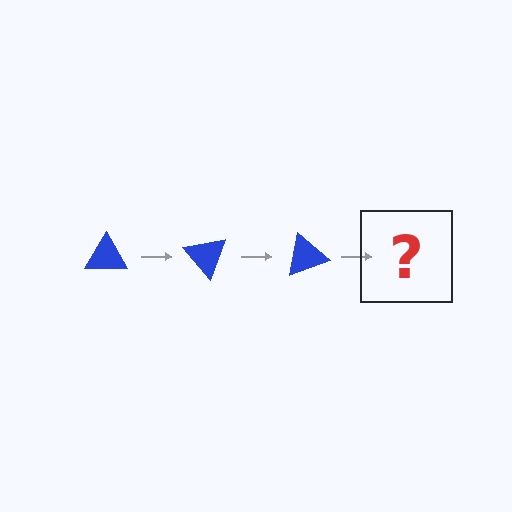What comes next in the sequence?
The next element should be a blue triangle rotated 150 degrees.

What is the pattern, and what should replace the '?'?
The pattern is that the triangle rotates 50 degrees each step. The '?' should be a blue triangle rotated 150 degrees.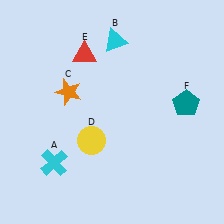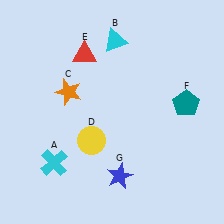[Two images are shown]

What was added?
A blue star (G) was added in Image 2.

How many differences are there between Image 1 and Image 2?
There is 1 difference between the two images.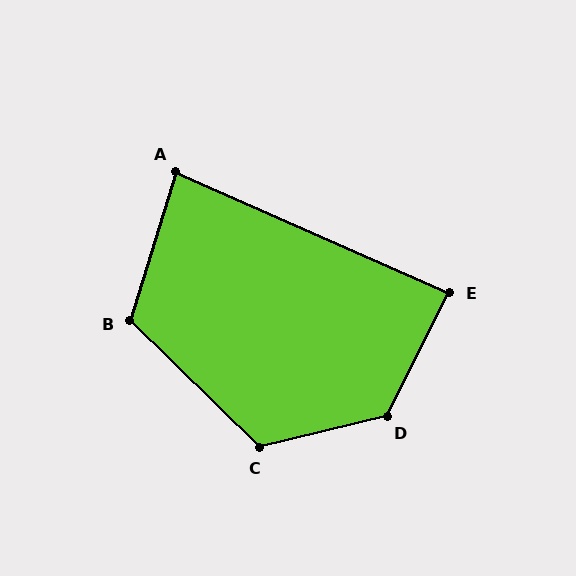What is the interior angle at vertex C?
Approximately 122 degrees (obtuse).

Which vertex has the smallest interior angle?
A, at approximately 83 degrees.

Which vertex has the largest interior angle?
D, at approximately 131 degrees.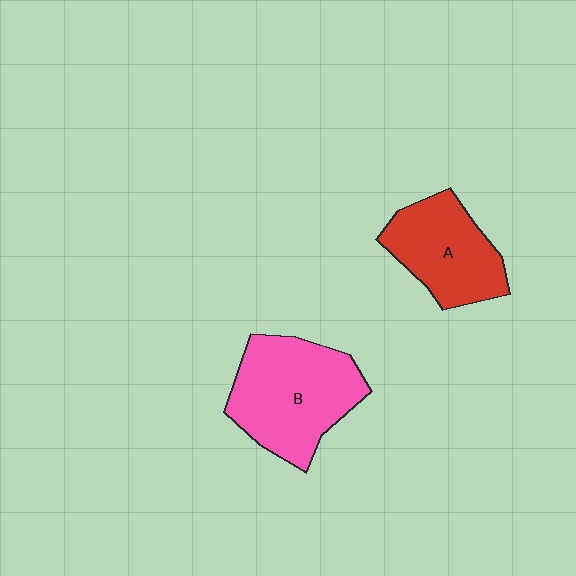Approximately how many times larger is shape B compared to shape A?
Approximately 1.3 times.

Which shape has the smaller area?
Shape A (red).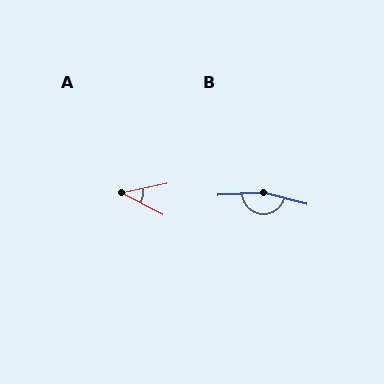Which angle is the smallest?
A, at approximately 39 degrees.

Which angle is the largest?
B, at approximately 162 degrees.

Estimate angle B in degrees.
Approximately 162 degrees.